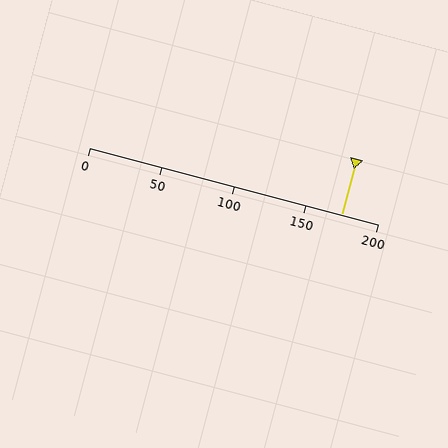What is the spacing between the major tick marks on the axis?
The major ticks are spaced 50 apart.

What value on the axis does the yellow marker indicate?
The marker indicates approximately 175.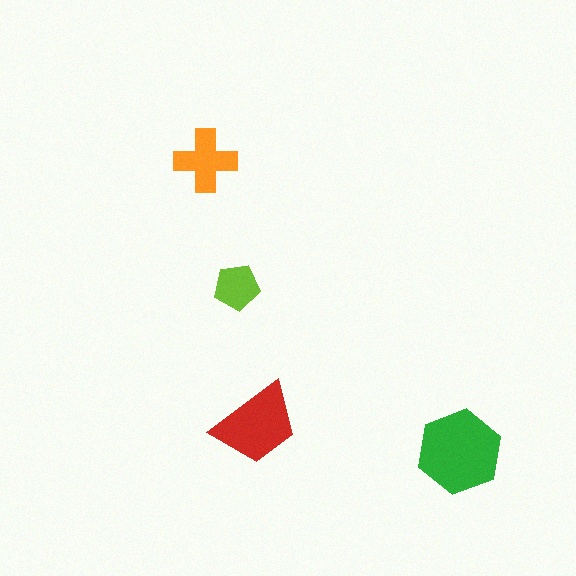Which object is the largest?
The green hexagon.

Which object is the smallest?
The lime pentagon.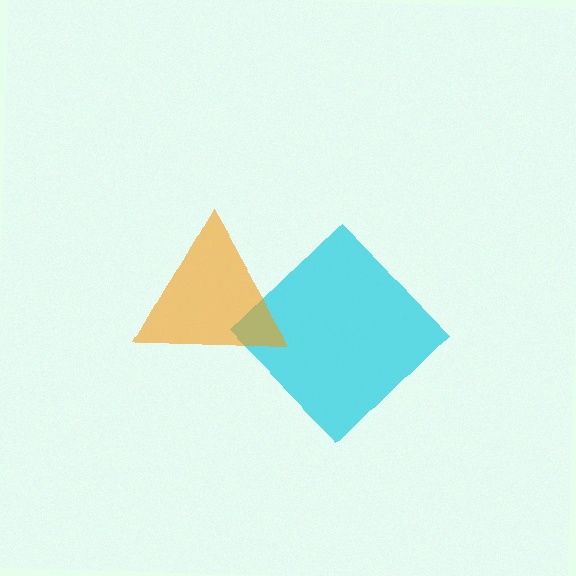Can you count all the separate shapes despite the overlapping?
Yes, there are 2 separate shapes.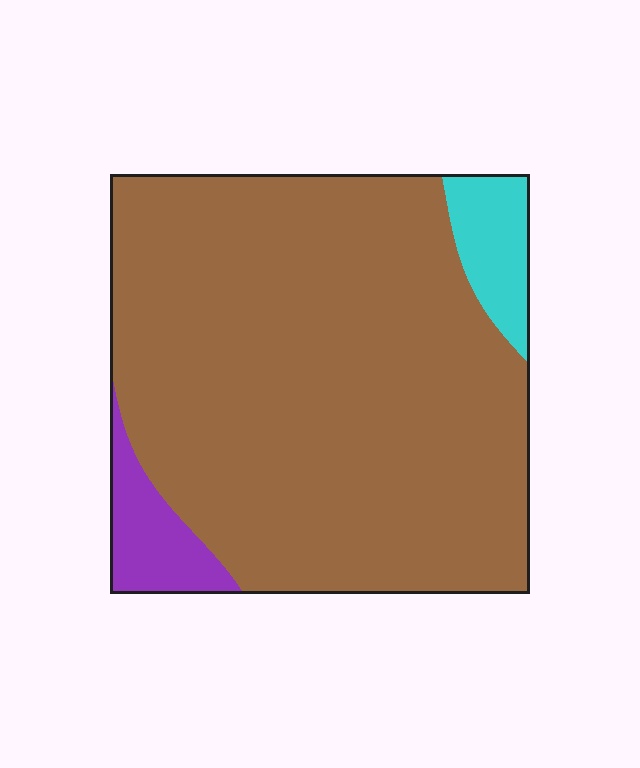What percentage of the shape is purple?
Purple covers roughly 5% of the shape.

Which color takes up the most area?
Brown, at roughly 85%.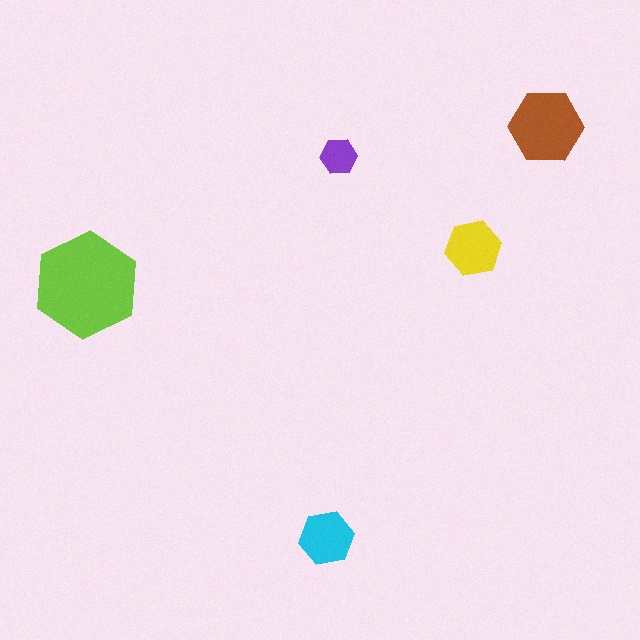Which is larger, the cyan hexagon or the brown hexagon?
The brown one.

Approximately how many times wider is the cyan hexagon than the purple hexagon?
About 1.5 times wider.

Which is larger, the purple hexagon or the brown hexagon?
The brown one.